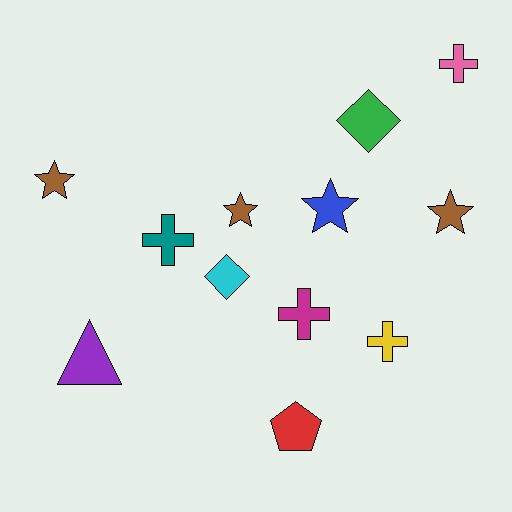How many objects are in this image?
There are 12 objects.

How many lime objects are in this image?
There are no lime objects.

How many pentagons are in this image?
There is 1 pentagon.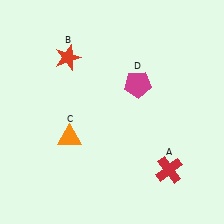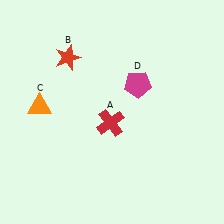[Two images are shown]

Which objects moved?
The objects that moved are: the red cross (A), the orange triangle (C).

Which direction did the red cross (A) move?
The red cross (A) moved left.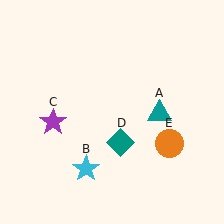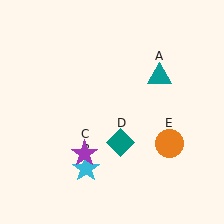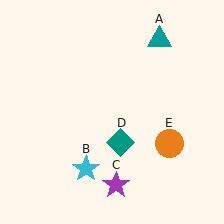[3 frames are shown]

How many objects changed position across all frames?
2 objects changed position: teal triangle (object A), purple star (object C).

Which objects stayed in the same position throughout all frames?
Cyan star (object B) and teal diamond (object D) and orange circle (object E) remained stationary.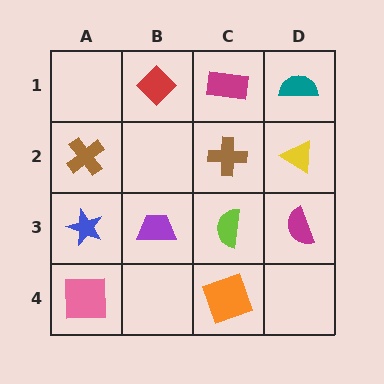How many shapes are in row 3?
4 shapes.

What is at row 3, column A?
A blue star.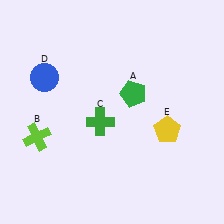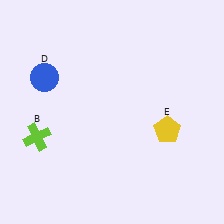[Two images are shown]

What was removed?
The green pentagon (A), the green cross (C) were removed in Image 2.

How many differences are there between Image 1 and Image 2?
There are 2 differences between the two images.